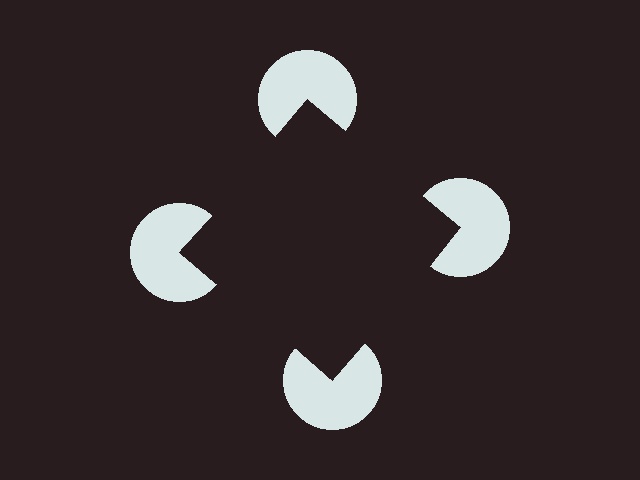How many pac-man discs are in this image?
There are 4 — one at each vertex of the illusory square.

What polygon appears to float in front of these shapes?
An illusory square — its edges are inferred from the aligned wedge cuts in the pac-man discs, not physically drawn.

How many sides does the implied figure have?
4 sides.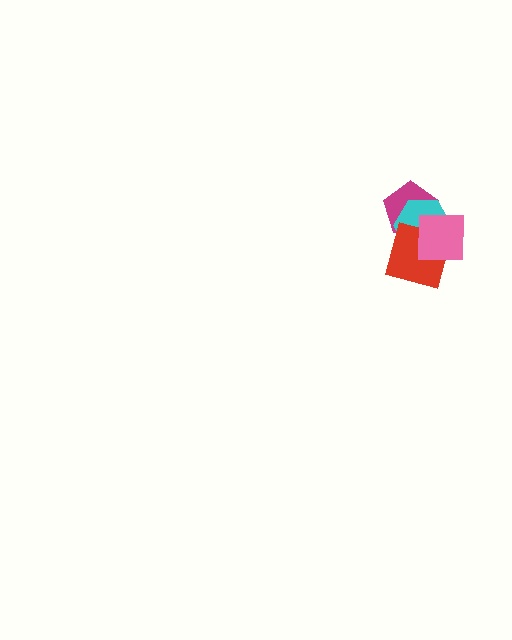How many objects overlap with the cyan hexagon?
3 objects overlap with the cyan hexagon.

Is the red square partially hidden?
Yes, it is partially covered by another shape.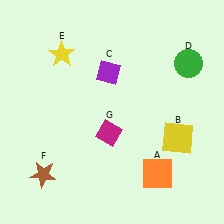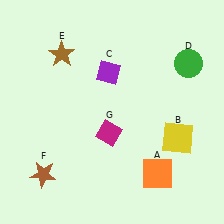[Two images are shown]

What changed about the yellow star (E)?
In Image 1, E is yellow. In Image 2, it changed to brown.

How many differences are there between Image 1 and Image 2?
There is 1 difference between the two images.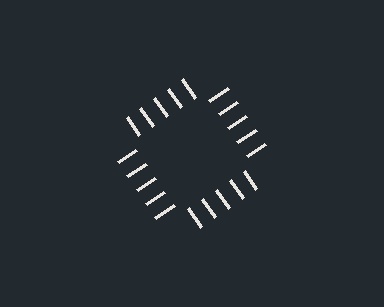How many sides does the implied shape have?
4 sides — the line-ends trace a square.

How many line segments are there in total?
20 — 5 along each of the 4 edges.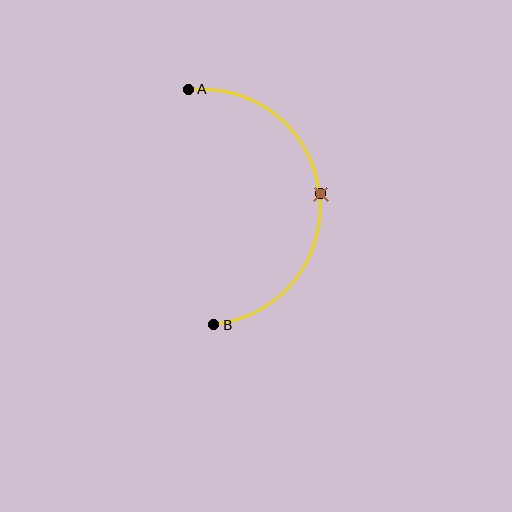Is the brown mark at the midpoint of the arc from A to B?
Yes. The brown mark lies on the arc at equal arc-length from both A and B — it is the arc midpoint.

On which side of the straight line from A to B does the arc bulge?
The arc bulges to the right of the straight line connecting A and B.